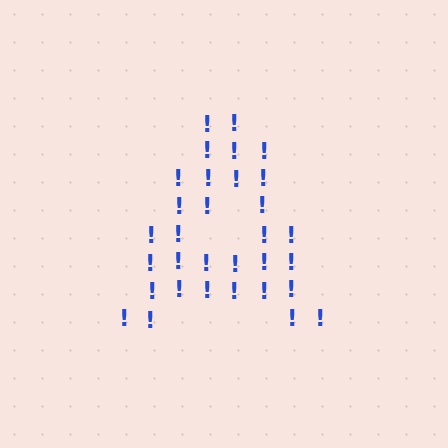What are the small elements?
The small elements are exclamation marks.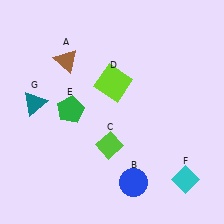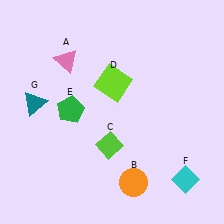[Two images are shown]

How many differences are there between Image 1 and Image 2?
There are 2 differences between the two images.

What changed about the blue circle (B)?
In Image 1, B is blue. In Image 2, it changed to orange.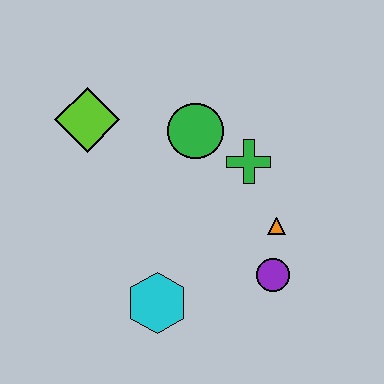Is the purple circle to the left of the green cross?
No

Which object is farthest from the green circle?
The cyan hexagon is farthest from the green circle.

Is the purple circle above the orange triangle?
No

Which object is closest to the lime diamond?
The green circle is closest to the lime diamond.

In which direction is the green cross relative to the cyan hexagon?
The green cross is above the cyan hexagon.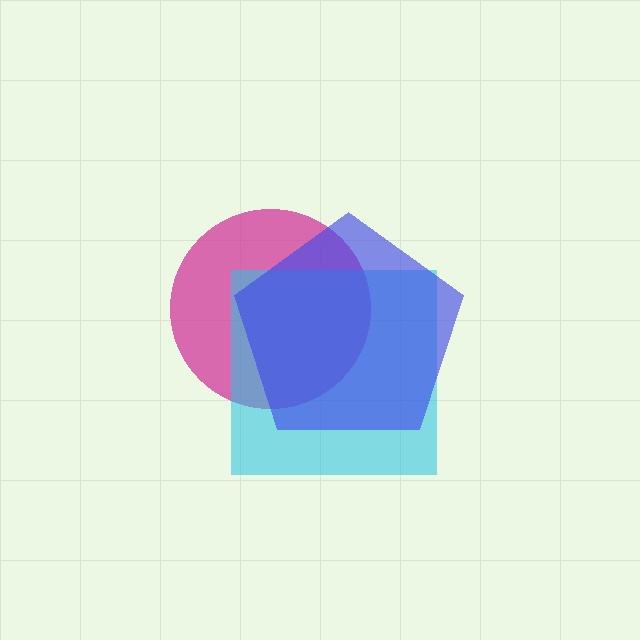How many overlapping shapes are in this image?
There are 3 overlapping shapes in the image.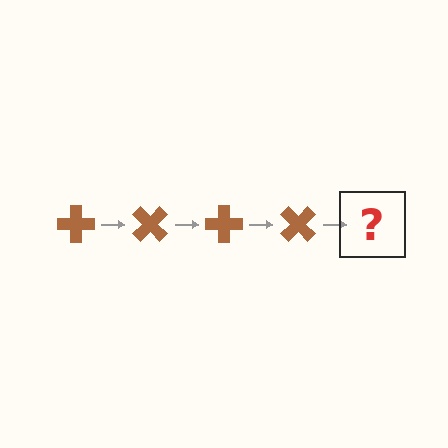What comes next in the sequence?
The next element should be a brown cross rotated 180 degrees.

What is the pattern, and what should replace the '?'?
The pattern is that the cross rotates 45 degrees each step. The '?' should be a brown cross rotated 180 degrees.